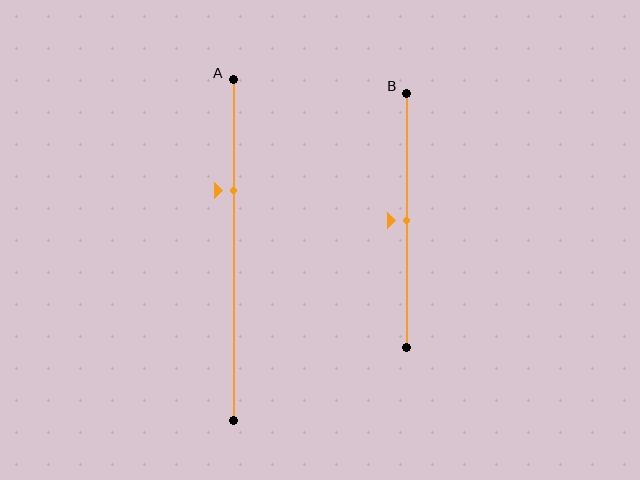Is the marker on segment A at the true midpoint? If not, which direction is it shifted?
No, the marker on segment A is shifted upward by about 17% of the segment length.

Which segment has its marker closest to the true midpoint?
Segment B has its marker closest to the true midpoint.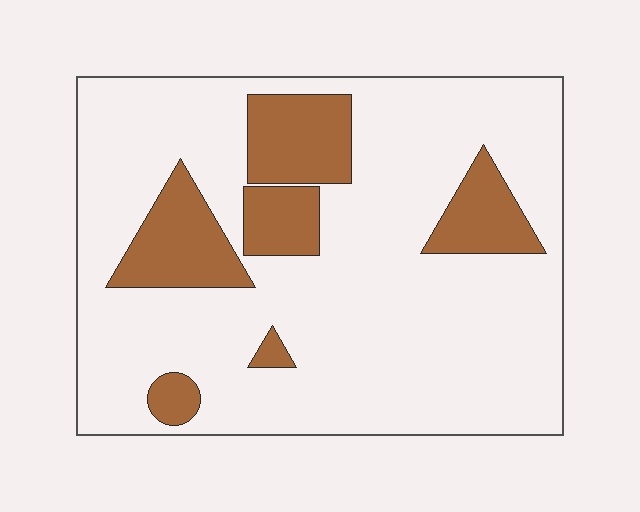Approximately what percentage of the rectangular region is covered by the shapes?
Approximately 20%.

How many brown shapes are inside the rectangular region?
6.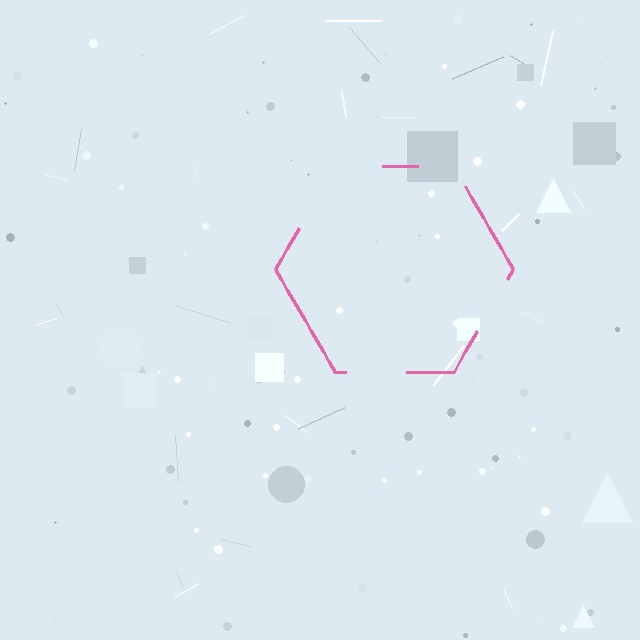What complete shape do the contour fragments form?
The contour fragments form a hexagon.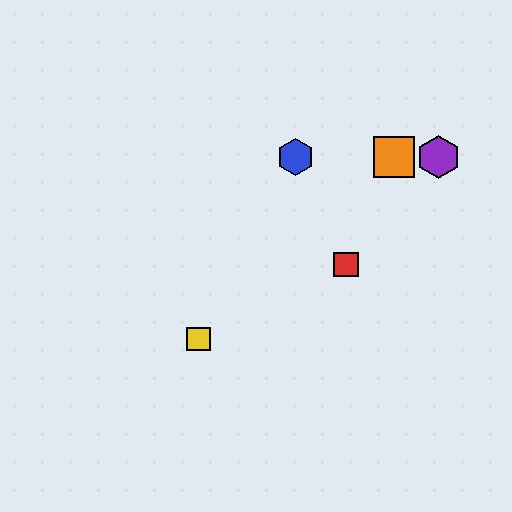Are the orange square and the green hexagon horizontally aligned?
Yes, both are at y≈157.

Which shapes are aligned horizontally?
The blue hexagon, the green hexagon, the purple hexagon, the orange square are aligned horizontally.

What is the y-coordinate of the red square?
The red square is at y≈264.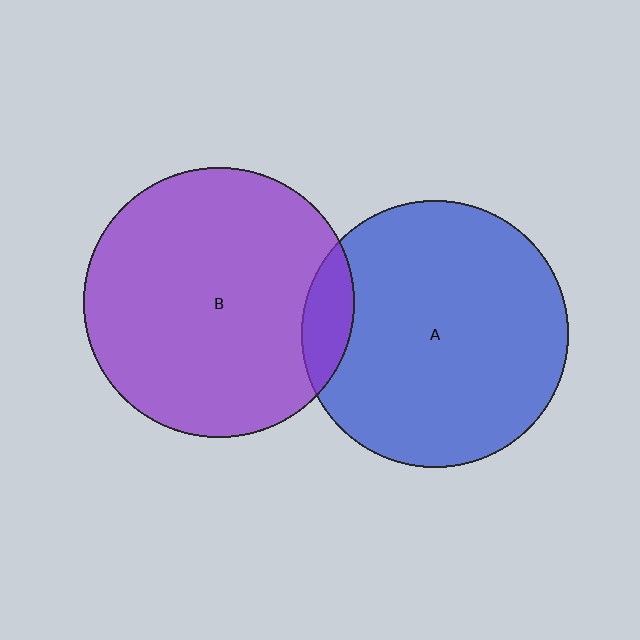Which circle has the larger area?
Circle B (purple).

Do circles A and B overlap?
Yes.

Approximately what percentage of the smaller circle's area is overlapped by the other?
Approximately 10%.